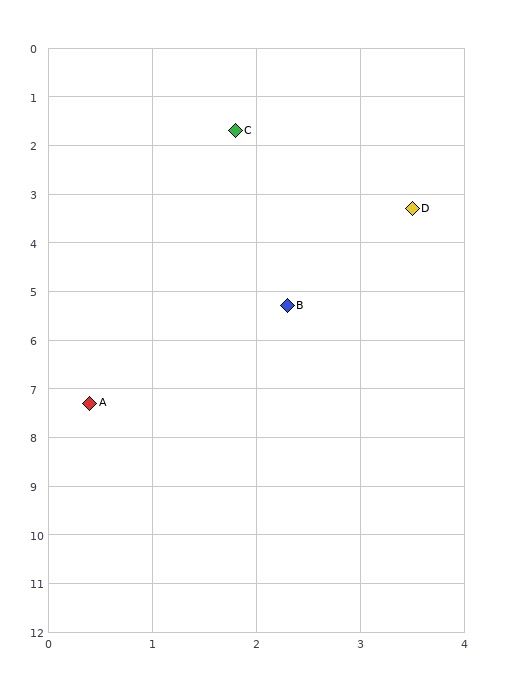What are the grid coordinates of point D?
Point D is at approximately (3.5, 3.3).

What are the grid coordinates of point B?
Point B is at approximately (2.3, 5.3).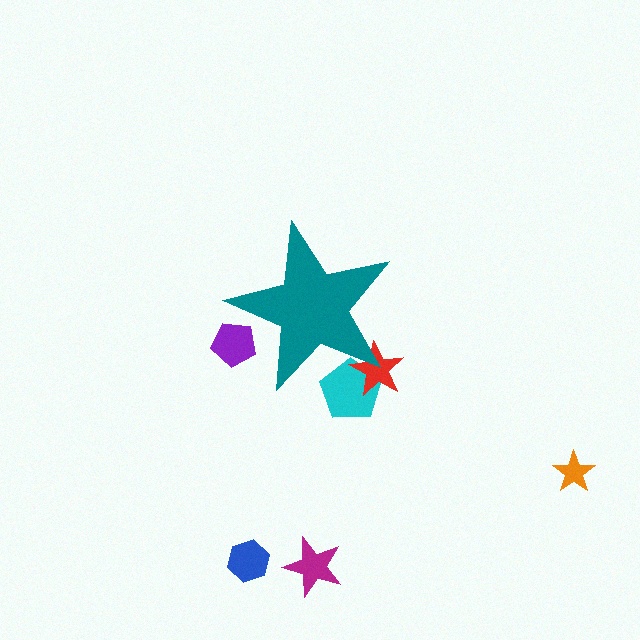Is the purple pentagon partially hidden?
Yes, the purple pentagon is partially hidden behind the teal star.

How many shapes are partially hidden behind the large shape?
3 shapes are partially hidden.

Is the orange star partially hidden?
No, the orange star is fully visible.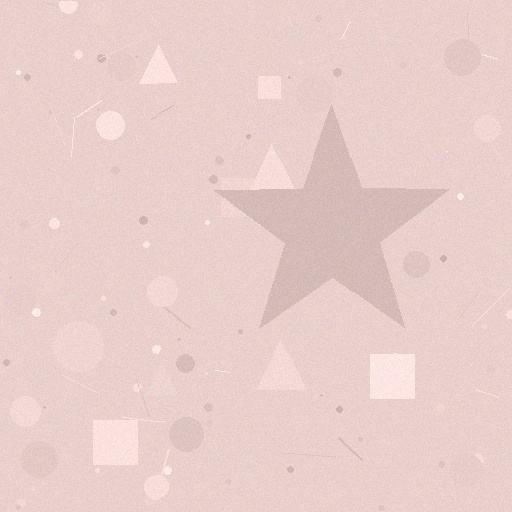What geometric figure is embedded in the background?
A star is embedded in the background.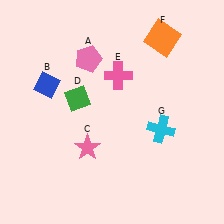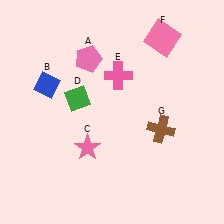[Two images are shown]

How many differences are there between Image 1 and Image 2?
There are 2 differences between the two images.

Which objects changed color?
F changed from orange to pink. G changed from cyan to brown.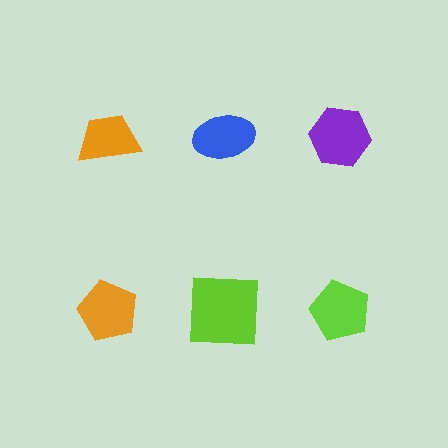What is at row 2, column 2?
A lime square.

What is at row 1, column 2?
A blue ellipse.